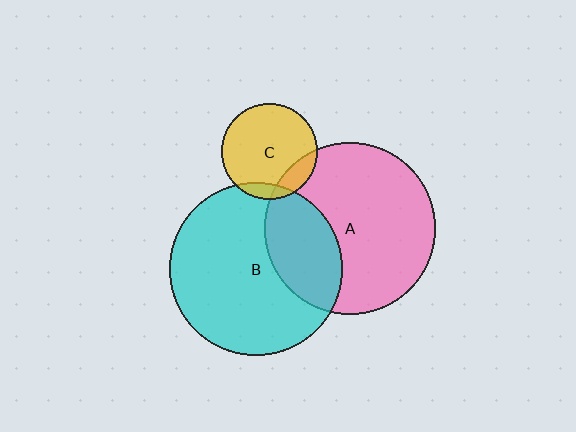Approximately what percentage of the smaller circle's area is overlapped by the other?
Approximately 30%.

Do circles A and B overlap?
Yes.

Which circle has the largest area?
Circle B (cyan).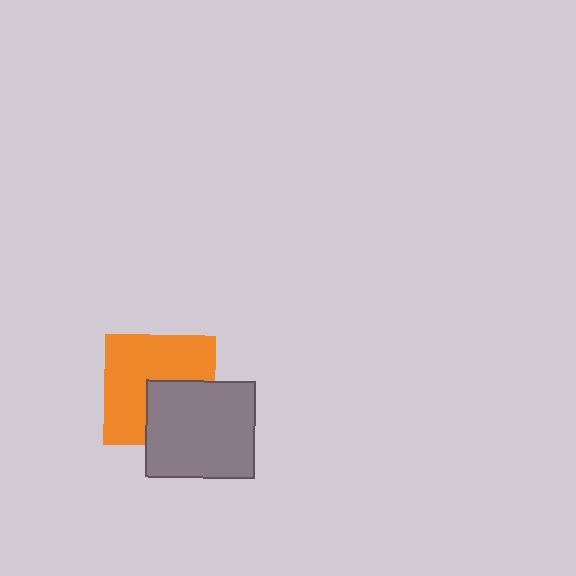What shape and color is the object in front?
The object in front is a gray rectangle.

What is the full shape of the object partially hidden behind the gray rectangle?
The partially hidden object is an orange square.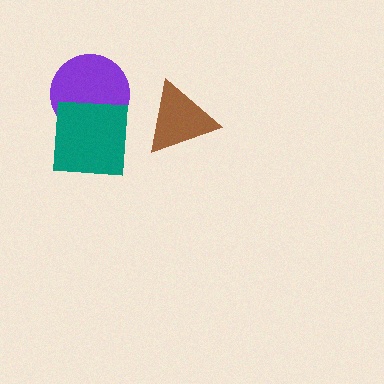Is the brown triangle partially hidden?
No, no other shape covers it.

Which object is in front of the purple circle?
The teal square is in front of the purple circle.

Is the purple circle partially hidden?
Yes, it is partially covered by another shape.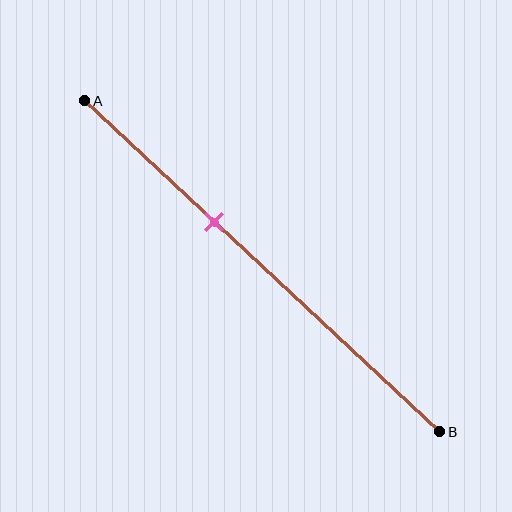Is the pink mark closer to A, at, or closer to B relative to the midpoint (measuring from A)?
The pink mark is closer to point A than the midpoint of segment AB.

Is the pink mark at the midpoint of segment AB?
No, the mark is at about 35% from A, not at the 50% midpoint.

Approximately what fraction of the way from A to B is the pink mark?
The pink mark is approximately 35% of the way from A to B.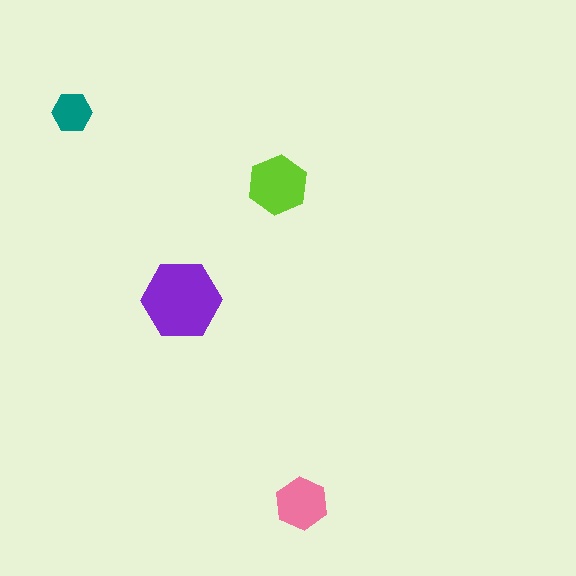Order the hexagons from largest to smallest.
the purple one, the lime one, the pink one, the teal one.